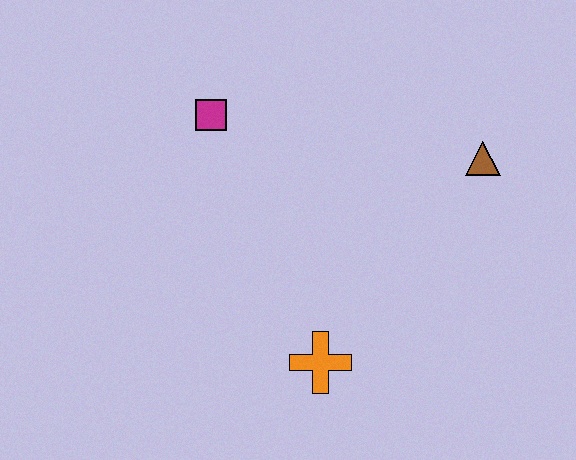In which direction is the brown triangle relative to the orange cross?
The brown triangle is above the orange cross.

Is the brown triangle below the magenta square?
Yes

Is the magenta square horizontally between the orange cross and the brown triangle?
No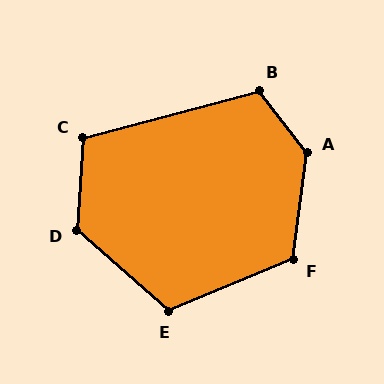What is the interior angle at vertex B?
Approximately 113 degrees (obtuse).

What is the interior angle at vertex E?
Approximately 116 degrees (obtuse).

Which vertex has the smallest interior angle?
C, at approximately 109 degrees.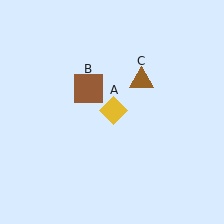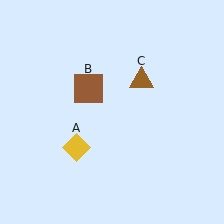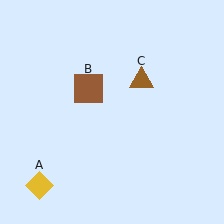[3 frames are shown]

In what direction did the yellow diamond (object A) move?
The yellow diamond (object A) moved down and to the left.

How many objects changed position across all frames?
1 object changed position: yellow diamond (object A).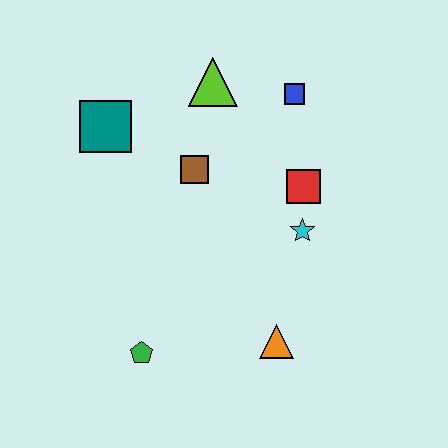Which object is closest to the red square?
The cyan star is closest to the red square.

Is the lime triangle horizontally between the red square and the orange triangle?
No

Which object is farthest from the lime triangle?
The green pentagon is farthest from the lime triangle.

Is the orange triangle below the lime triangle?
Yes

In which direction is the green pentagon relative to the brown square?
The green pentagon is below the brown square.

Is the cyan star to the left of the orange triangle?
No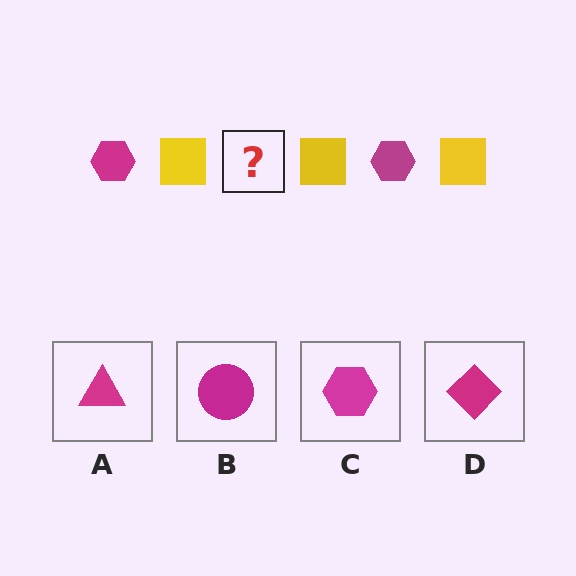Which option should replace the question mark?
Option C.